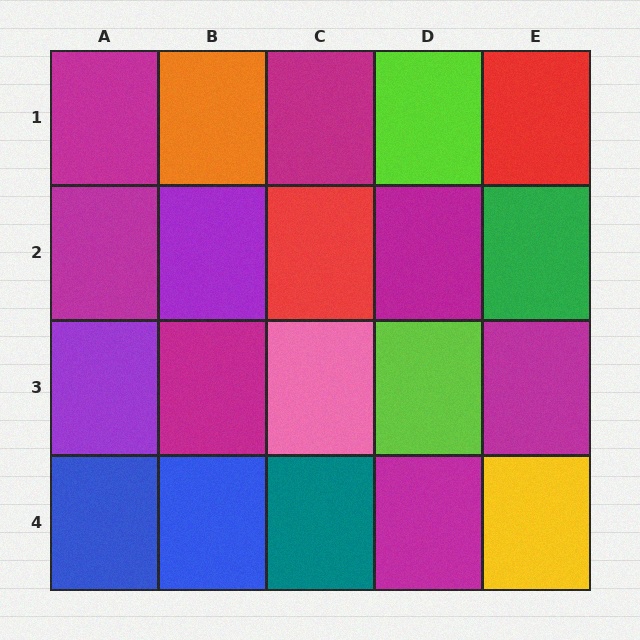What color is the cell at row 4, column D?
Magenta.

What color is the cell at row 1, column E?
Red.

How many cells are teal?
1 cell is teal.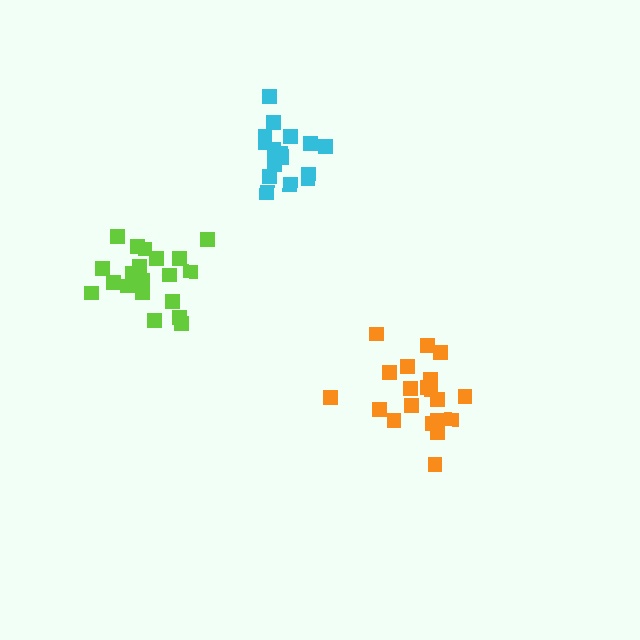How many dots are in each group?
Group 1: 17 dots, Group 2: 20 dots, Group 3: 20 dots (57 total).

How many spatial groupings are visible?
There are 3 spatial groupings.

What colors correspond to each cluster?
The clusters are colored: cyan, lime, orange.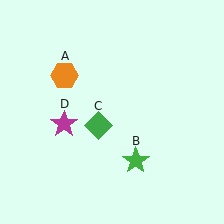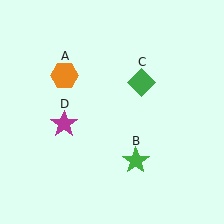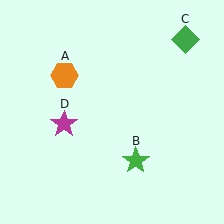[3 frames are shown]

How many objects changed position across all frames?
1 object changed position: green diamond (object C).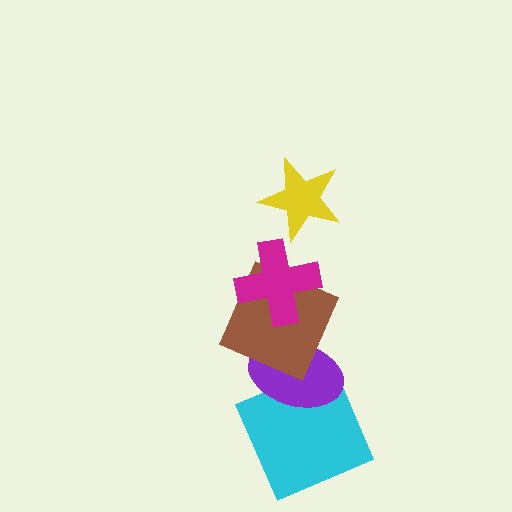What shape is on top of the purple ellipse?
The brown square is on top of the purple ellipse.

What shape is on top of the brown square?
The magenta cross is on top of the brown square.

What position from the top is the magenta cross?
The magenta cross is 2nd from the top.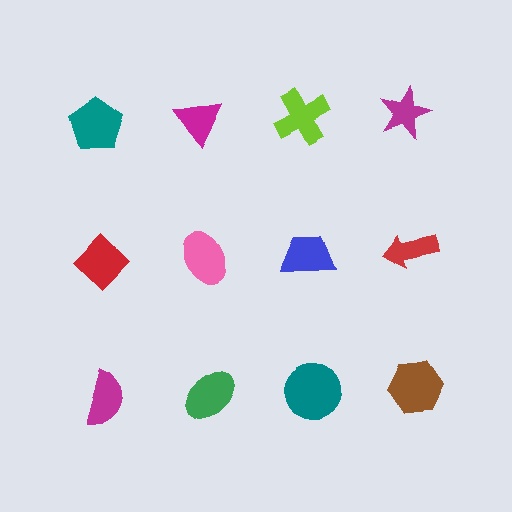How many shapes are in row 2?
4 shapes.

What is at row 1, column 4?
A magenta star.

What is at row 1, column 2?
A magenta triangle.